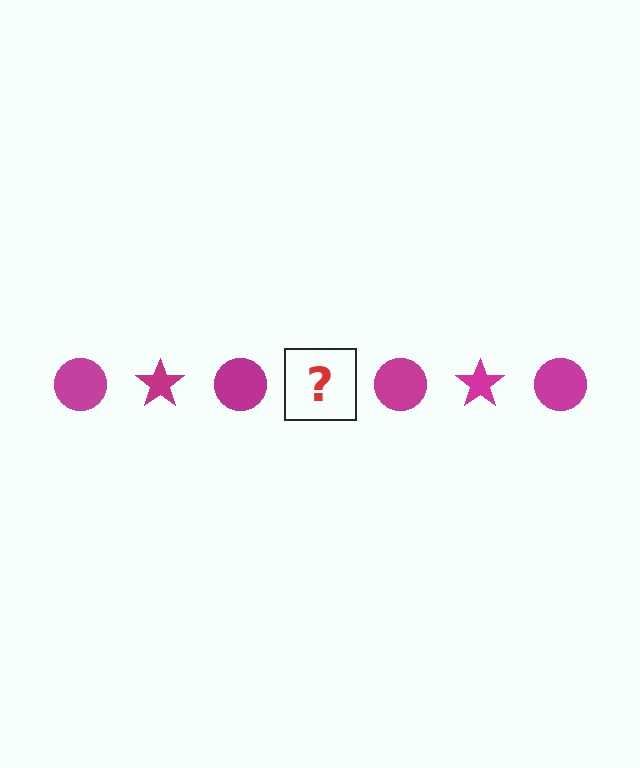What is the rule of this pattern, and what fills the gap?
The rule is that the pattern cycles through circle, star shapes in magenta. The gap should be filled with a magenta star.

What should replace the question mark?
The question mark should be replaced with a magenta star.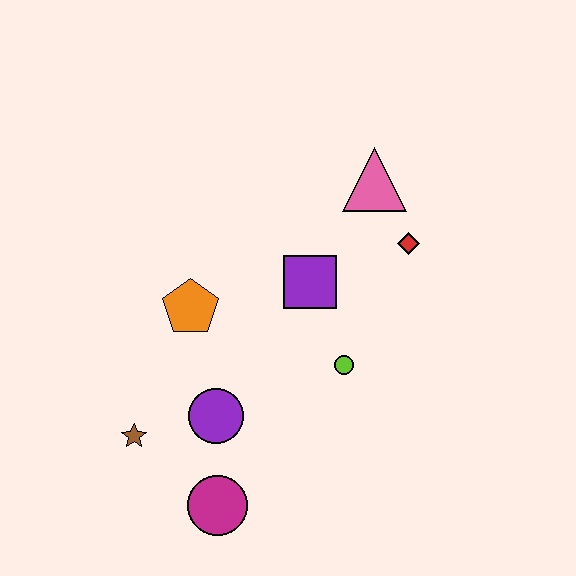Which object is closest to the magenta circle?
The purple circle is closest to the magenta circle.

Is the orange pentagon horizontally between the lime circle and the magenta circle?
No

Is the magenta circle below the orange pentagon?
Yes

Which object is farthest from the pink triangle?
The magenta circle is farthest from the pink triangle.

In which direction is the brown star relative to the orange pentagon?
The brown star is below the orange pentagon.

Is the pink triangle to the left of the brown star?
No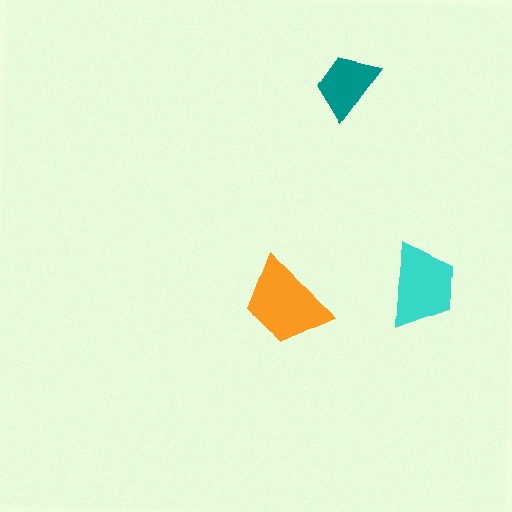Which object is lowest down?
The orange trapezoid is bottommost.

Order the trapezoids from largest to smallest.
the orange one, the cyan one, the teal one.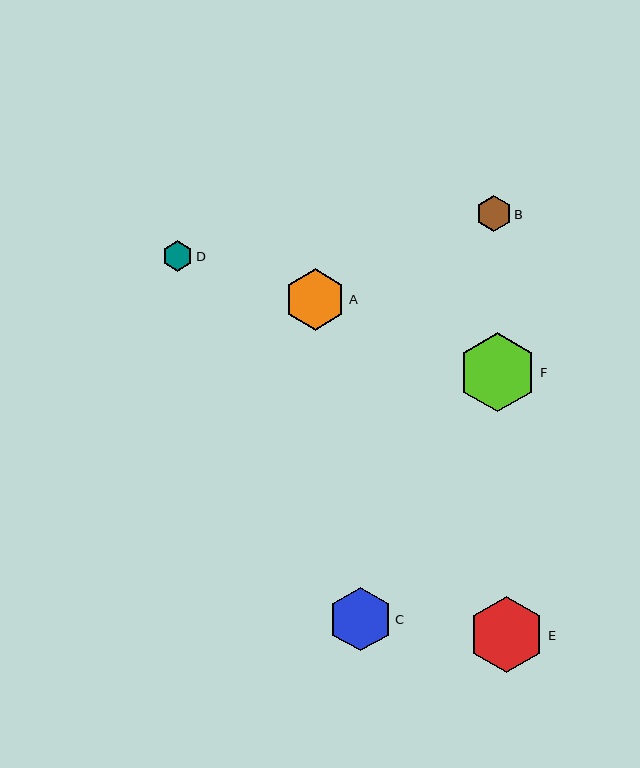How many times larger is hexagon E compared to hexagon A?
Hexagon E is approximately 1.2 times the size of hexagon A.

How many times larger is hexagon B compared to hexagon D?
Hexagon B is approximately 1.2 times the size of hexagon D.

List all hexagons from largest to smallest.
From largest to smallest: F, E, C, A, B, D.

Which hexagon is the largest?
Hexagon F is the largest with a size of approximately 79 pixels.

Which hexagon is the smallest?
Hexagon D is the smallest with a size of approximately 31 pixels.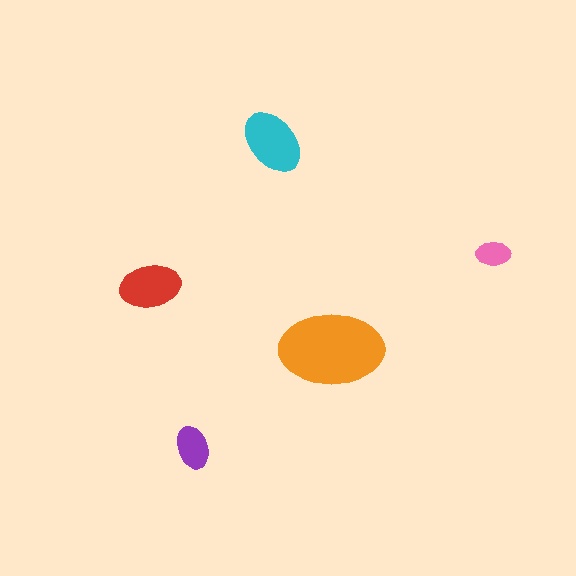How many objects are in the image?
There are 5 objects in the image.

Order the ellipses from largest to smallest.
the orange one, the cyan one, the red one, the purple one, the pink one.